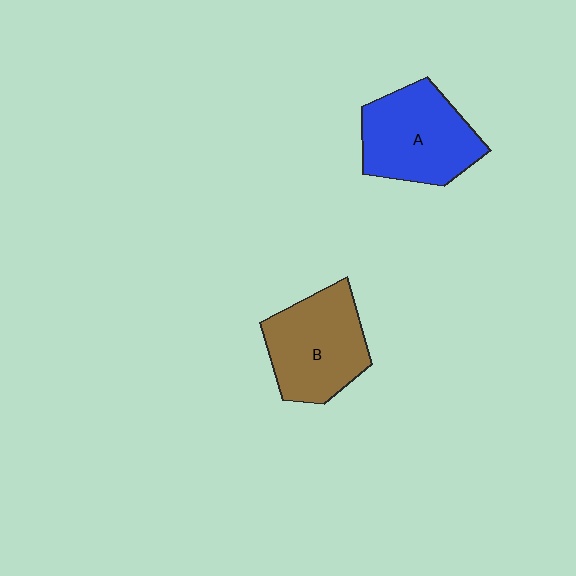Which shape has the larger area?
Shape A (blue).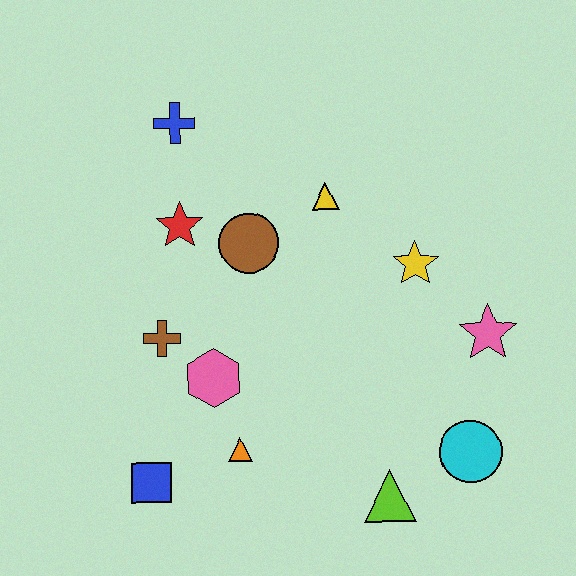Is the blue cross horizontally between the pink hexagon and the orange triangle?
No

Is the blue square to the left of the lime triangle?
Yes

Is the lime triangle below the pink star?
Yes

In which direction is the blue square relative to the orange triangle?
The blue square is to the left of the orange triangle.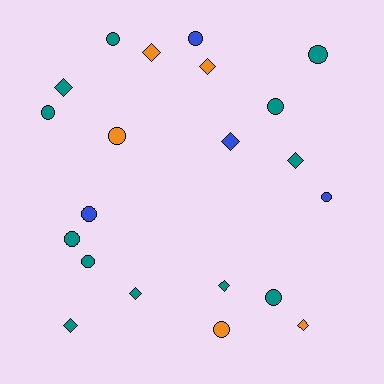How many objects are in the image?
There are 21 objects.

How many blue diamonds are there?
There is 1 blue diamond.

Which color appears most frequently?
Teal, with 12 objects.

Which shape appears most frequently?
Circle, with 12 objects.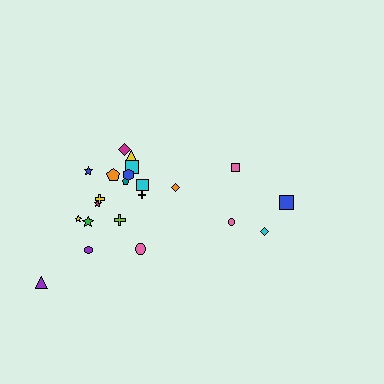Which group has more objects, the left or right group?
The left group.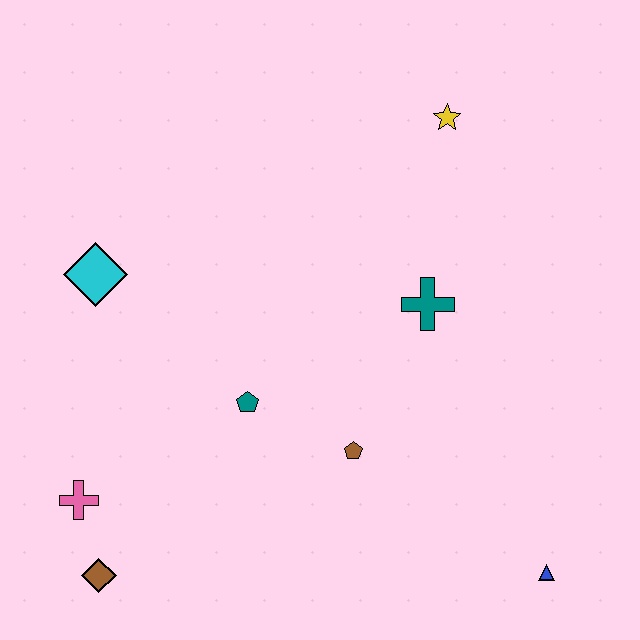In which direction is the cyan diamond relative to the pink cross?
The cyan diamond is above the pink cross.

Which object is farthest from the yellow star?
The brown diamond is farthest from the yellow star.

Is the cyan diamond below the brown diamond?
No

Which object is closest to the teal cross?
The brown pentagon is closest to the teal cross.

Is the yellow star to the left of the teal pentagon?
No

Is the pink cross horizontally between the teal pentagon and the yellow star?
No